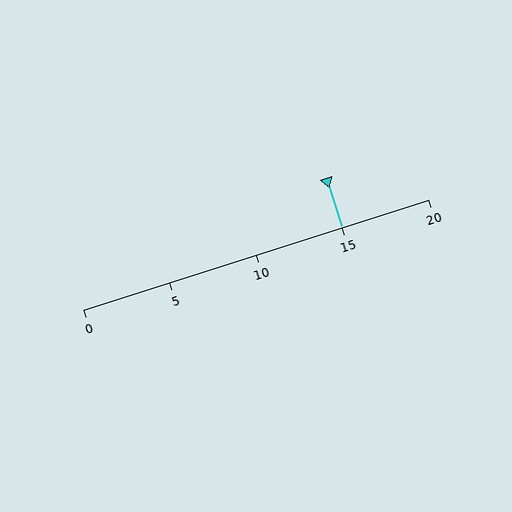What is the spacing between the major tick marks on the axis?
The major ticks are spaced 5 apart.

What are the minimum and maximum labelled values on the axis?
The axis runs from 0 to 20.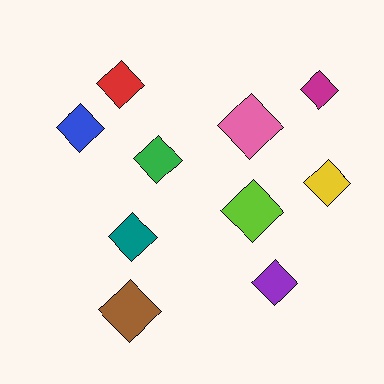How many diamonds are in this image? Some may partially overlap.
There are 10 diamonds.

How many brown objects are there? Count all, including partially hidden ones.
There is 1 brown object.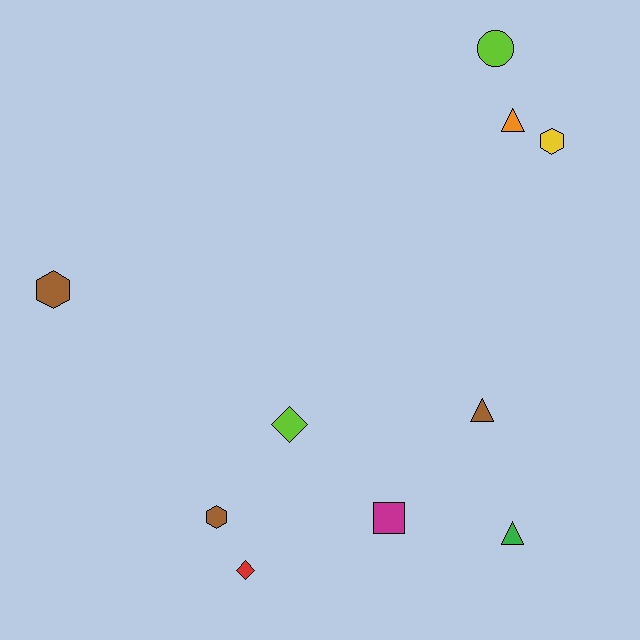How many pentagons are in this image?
There are no pentagons.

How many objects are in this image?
There are 10 objects.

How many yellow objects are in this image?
There is 1 yellow object.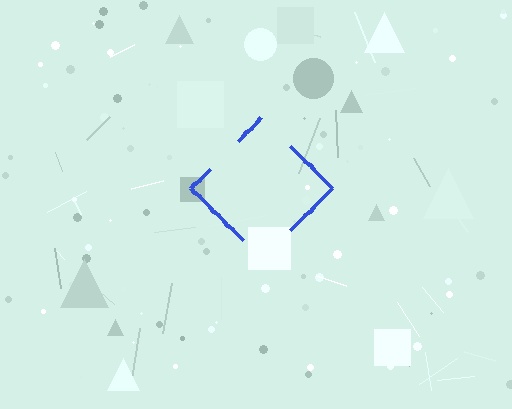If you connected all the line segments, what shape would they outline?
They would outline a diamond.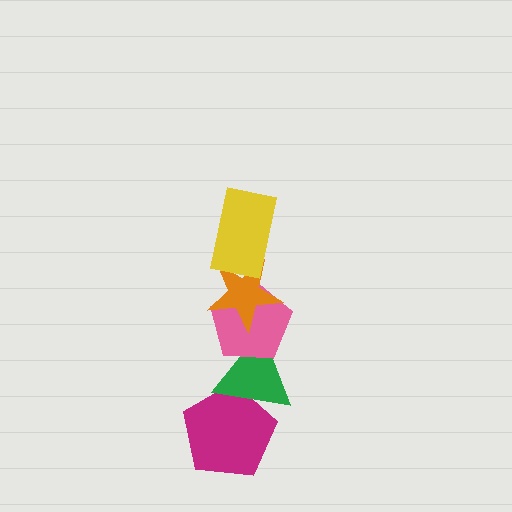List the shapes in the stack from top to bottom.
From top to bottom: the yellow rectangle, the orange star, the pink pentagon, the green triangle, the magenta pentagon.